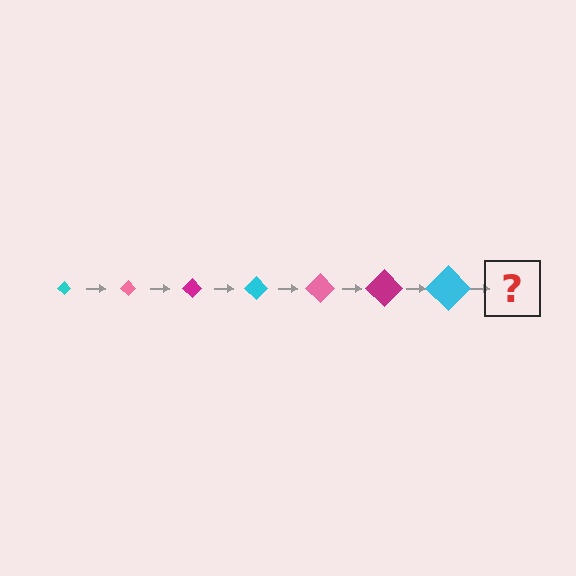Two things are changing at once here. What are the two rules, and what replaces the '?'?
The two rules are that the diamond grows larger each step and the color cycles through cyan, pink, and magenta. The '?' should be a pink diamond, larger than the previous one.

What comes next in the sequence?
The next element should be a pink diamond, larger than the previous one.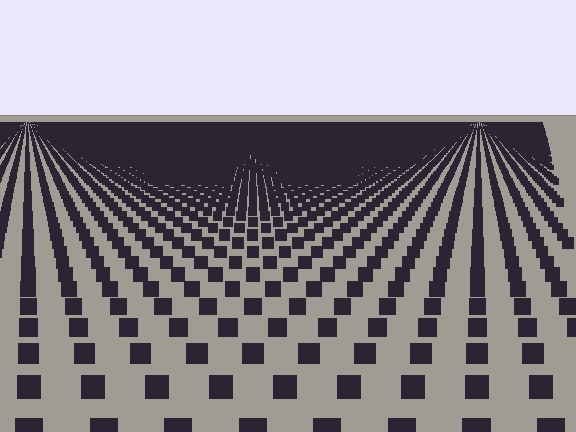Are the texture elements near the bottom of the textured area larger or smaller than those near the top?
Larger. Near the bottom, elements are closer to the viewer and appear at a bigger on-screen size.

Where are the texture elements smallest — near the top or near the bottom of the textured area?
Near the top.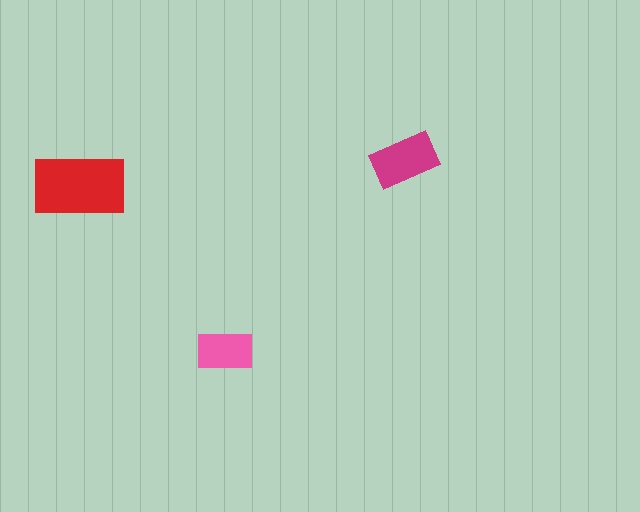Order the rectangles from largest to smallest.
the red one, the magenta one, the pink one.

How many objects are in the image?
There are 3 objects in the image.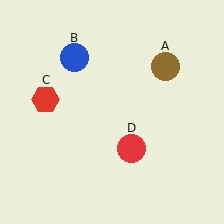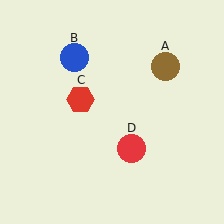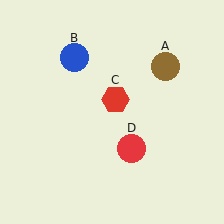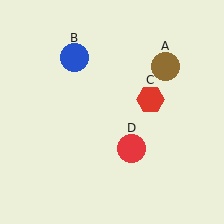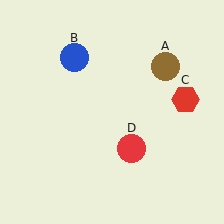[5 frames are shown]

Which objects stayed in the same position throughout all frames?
Brown circle (object A) and blue circle (object B) and red circle (object D) remained stationary.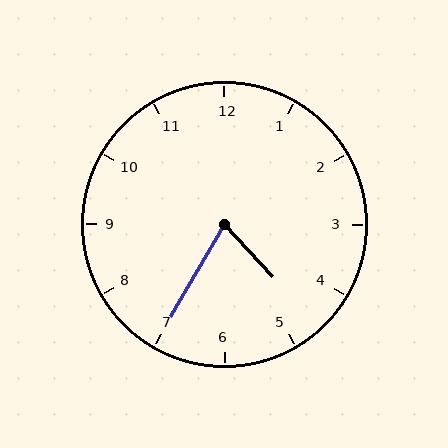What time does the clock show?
4:35.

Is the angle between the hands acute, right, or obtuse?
It is acute.